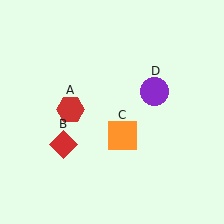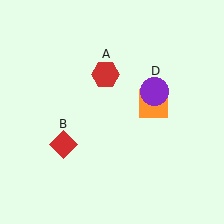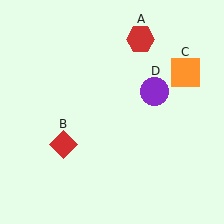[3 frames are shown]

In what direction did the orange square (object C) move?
The orange square (object C) moved up and to the right.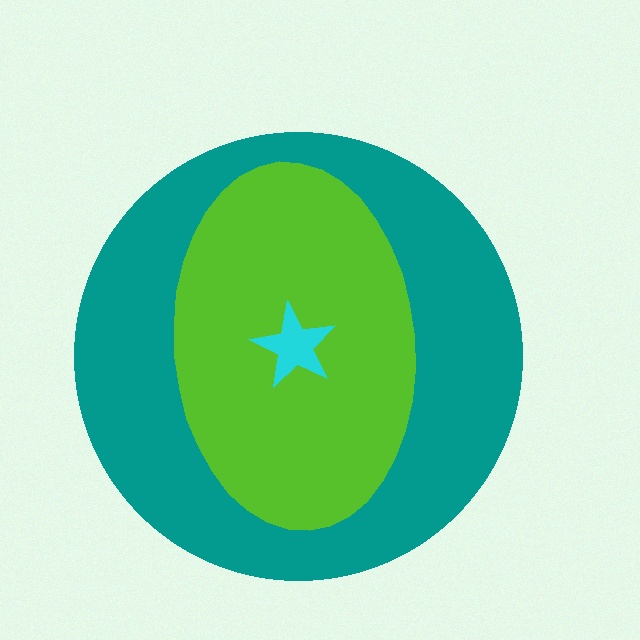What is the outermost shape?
The teal circle.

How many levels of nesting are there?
3.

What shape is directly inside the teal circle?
The lime ellipse.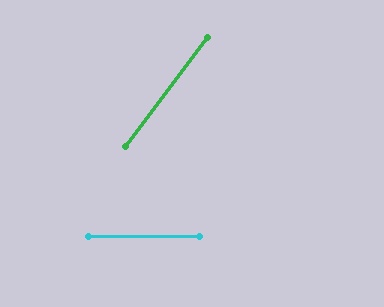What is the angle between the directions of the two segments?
Approximately 53 degrees.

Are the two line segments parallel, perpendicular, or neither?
Neither parallel nor perpendicular — they differ by about 53°.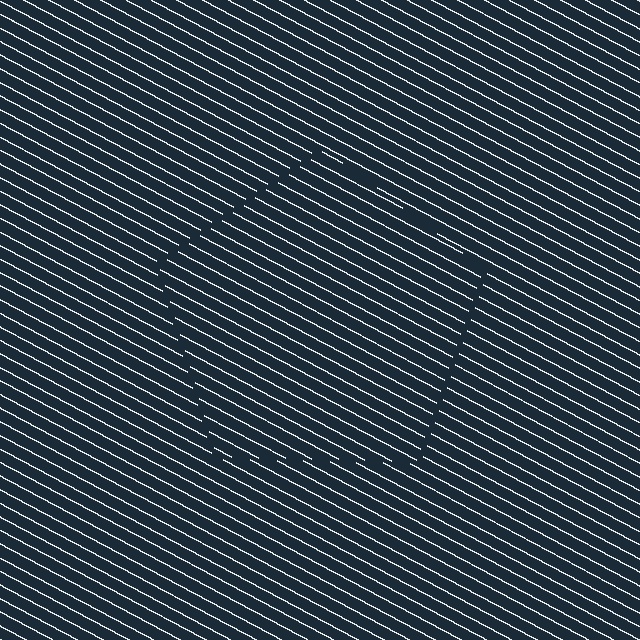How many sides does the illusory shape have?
5 sides — the line-ends trace a pentagon.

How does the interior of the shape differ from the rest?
The interior of the shape contains the same grating, shifted by half a period — the contour is defined by the phase discontinuity where line-ends from the inner and outer gratings abut.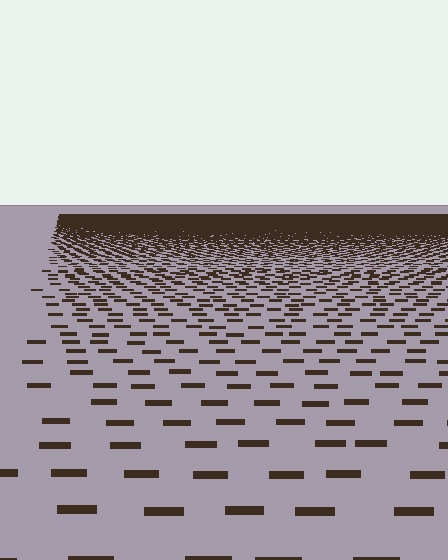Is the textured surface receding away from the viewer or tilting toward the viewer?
The surface is receding away from the viewer. Texture elements get smaller and denser toward the top.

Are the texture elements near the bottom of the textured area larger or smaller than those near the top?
Larger. Near the bottom, elements are closer to the viewer and appear at a bigger on-screen size.